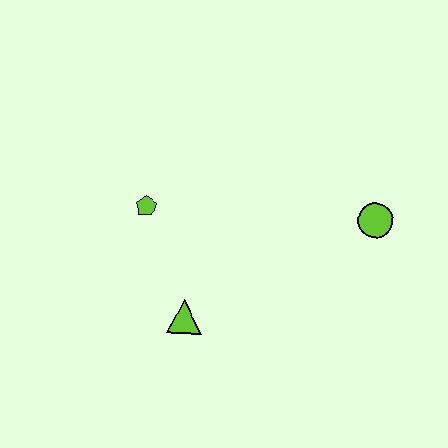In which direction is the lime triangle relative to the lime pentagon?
The lime triangle is below the lime pentagon.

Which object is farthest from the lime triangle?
The lime circle is farthest from the lime triangle.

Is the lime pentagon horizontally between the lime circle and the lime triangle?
No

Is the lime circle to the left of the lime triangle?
No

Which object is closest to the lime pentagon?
The lime triangle is closest to the lime pentagon.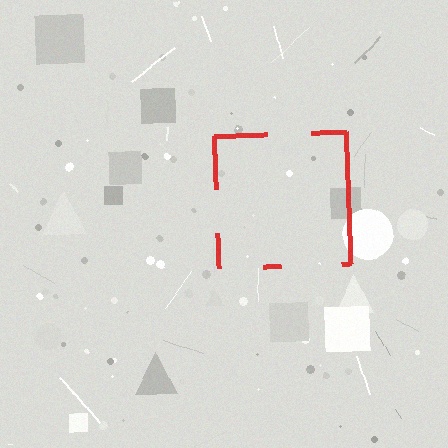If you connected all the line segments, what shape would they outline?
They would outline a square.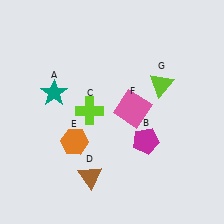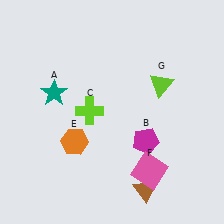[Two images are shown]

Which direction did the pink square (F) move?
The pink square (F) moved down.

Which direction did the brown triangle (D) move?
The brown triangle (D) moved right.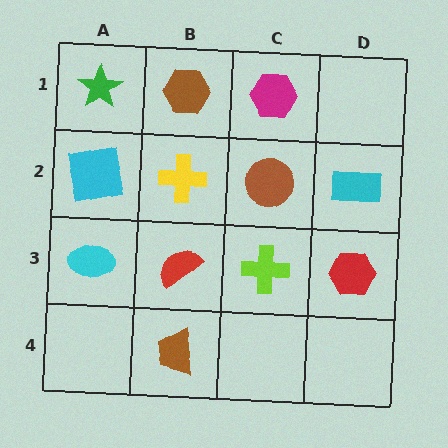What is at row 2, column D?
A cyan rectangle.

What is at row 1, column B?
A brown hexagon.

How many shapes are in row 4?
1 shape.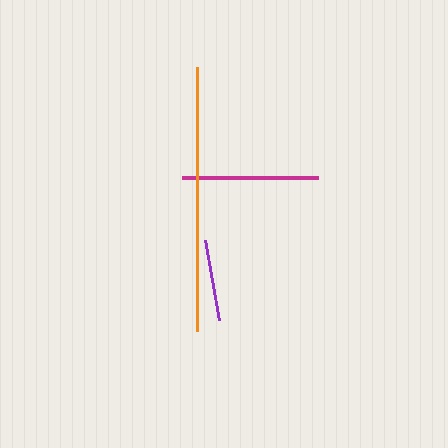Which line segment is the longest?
The orange line is the longest at approximately 264 pixels.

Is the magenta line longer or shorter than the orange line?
The orange line is longer than the magenta line.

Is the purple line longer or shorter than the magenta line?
The magenta line is longer than the purple line.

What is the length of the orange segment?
The orange segment is approximately 264 pixels long.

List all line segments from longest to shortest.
From longest to shortest: orange, magenta, purple.